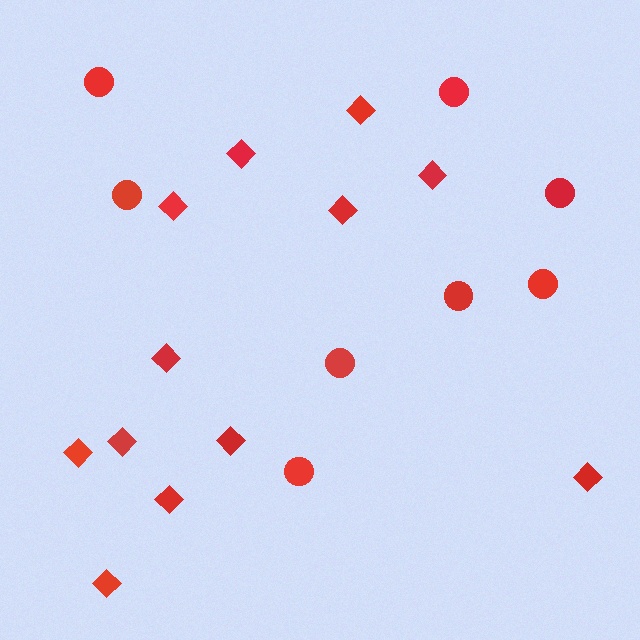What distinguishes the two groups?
There are 2 groups: one group of diamonds (12) and one group of circles (8).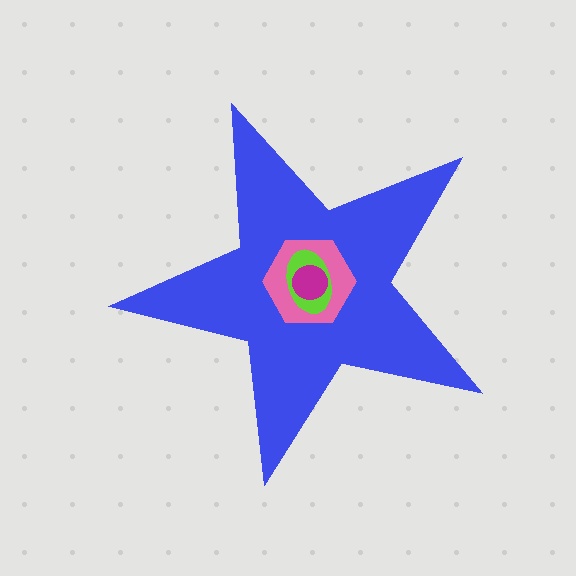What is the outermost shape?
The blue star.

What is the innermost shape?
The magenta circle.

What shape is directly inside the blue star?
The pink hexagon.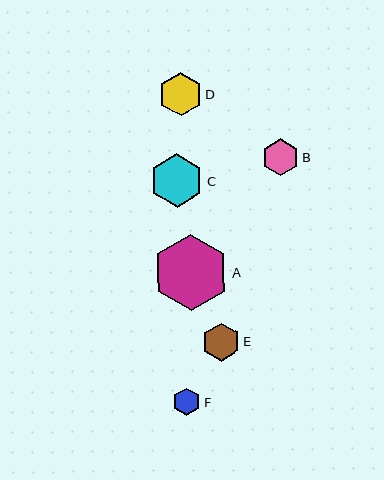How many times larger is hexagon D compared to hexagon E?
Hexagon D is approximately 1.2 times the size of hexagon E.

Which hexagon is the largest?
Hexagon A is the largest with a size of approximately 76 pixels.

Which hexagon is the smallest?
Hexagon F is the smallest with a size of approximately 28 pixels.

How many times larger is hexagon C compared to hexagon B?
Hexagon C is approximately 1.4 times the size of hexagon B.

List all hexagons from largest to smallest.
From largest to smallest: A, C, D, E, B, F.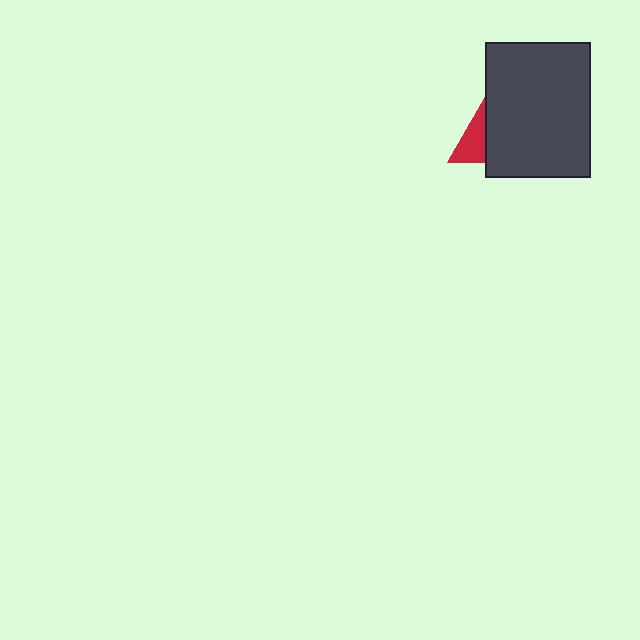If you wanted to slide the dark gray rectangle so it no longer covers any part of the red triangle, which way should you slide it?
Slide it right — that is the most direct way to separate the two shapes.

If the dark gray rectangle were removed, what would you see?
You would see the complete red triangle.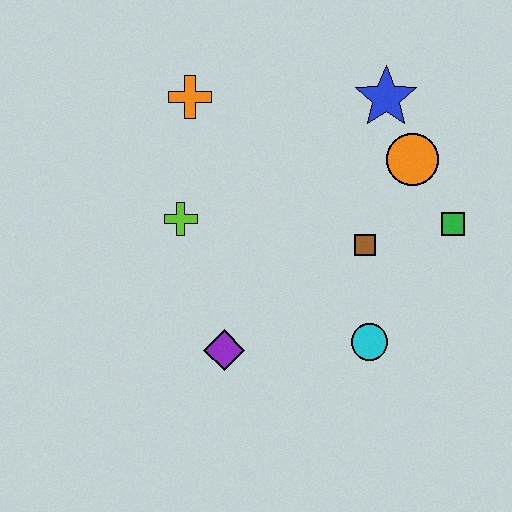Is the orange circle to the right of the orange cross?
Yes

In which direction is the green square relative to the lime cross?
The green square is to the right of the lime cross.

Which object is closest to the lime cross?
The orange cross is closest to the lime cross.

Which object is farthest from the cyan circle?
The orange cross is farthest from the cyan circle.